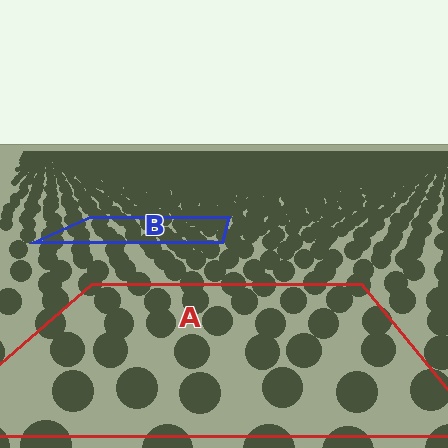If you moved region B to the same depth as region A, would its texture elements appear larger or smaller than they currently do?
They would appear larger. At a closer depth, the same texture elements are projected at a bigger on-screen size.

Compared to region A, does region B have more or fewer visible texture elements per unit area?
Region B has more texture elements per unit area — they are packed more densely because it is farther away.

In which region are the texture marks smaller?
The texture marks are smaller in region B, because it is farther away.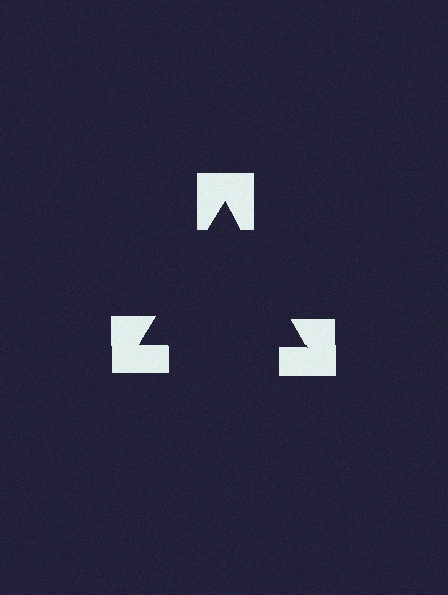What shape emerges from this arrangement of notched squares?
An illusory triangle — its edges are inferred from the aligned wedge cuts in the notched squares, not physically drawn.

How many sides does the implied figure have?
3 sides.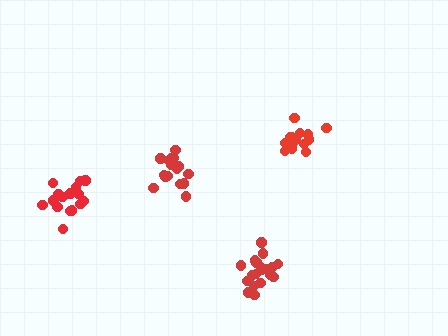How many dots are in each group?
Group 1: 17 dots, Group 2: 15 dots, Group 3: 18 dots, Group 4: 20 dots (70 total).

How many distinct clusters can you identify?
There are 4 distinct clusters.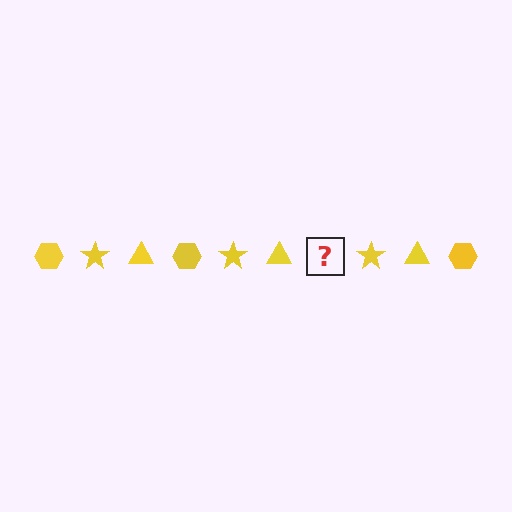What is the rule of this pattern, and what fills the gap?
The rule is that the pattern cycles through hexagon, star, triangle shapes in yellow. The gap should be filled with a yellow hexagon.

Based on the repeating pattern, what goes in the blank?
The blank should be a yellow hexagon.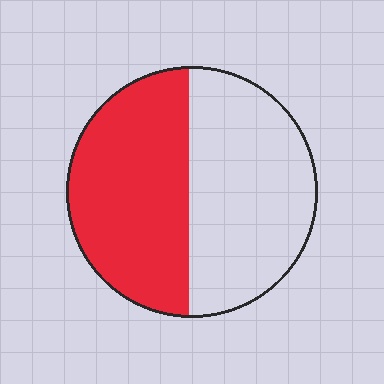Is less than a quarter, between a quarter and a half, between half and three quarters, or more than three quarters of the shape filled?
Between a quarter and a half.